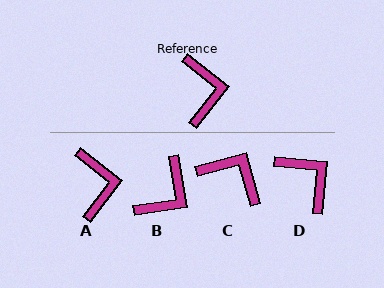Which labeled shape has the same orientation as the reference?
A.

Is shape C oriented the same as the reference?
No, it is off by about 53 degrees.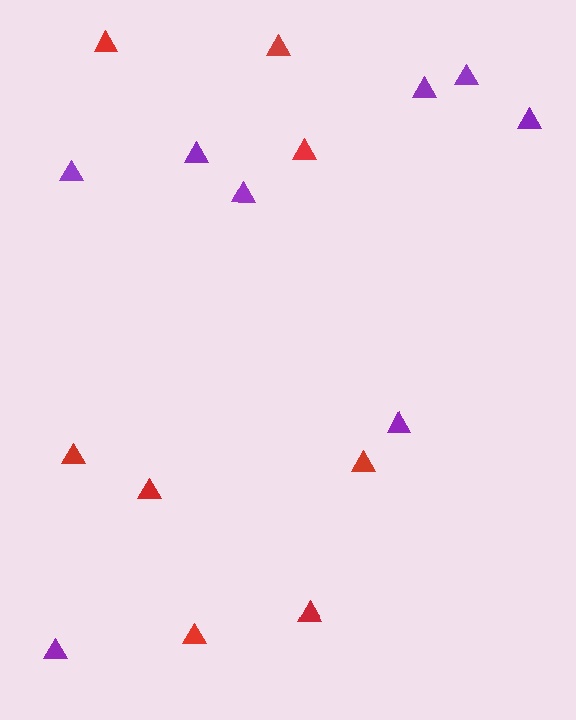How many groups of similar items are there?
There are 2 groups: one group of purple triangles (8) and one group of red triangles (8).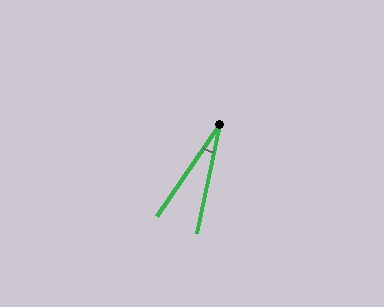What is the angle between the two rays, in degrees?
Approximately 23 degrees.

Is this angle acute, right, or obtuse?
It is acute.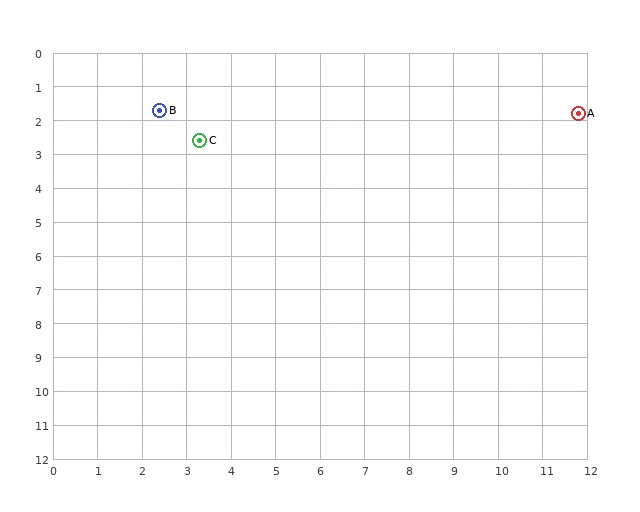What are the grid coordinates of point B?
Point B is at approximately (2.4, 1.7).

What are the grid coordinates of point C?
Point C is at approximately (3.3, 2.6).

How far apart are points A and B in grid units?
Points A and B are about 9.4 grid units apart.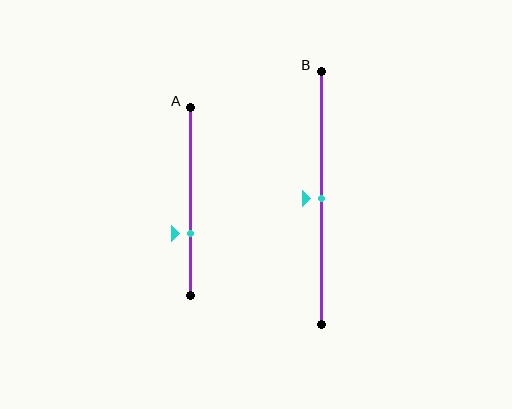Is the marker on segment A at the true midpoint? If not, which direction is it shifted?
No, the marker on segment A is shifted downward by about 17% of the segment length.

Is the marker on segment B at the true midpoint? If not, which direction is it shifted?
Yes, the marker on segment B is at the true midpoint.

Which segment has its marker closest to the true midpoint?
Segment B has its marker closest to the true midpoint.